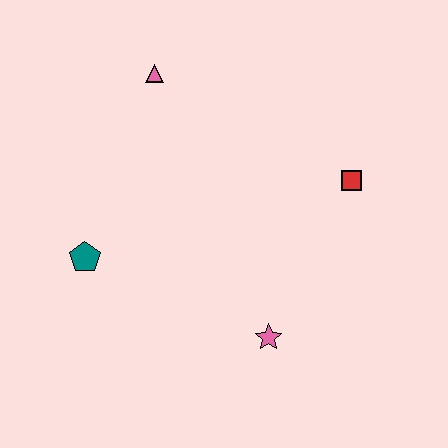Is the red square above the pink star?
Yes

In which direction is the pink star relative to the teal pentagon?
The pink star is to the right of the teal pentagon.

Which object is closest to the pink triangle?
The teal pentagon is closest to the pink triangle.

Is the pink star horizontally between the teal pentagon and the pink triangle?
No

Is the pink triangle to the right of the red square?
No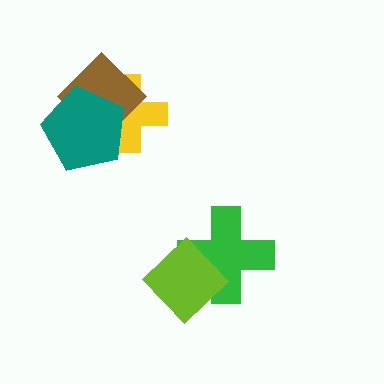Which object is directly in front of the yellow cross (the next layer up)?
The brown diamond is directly in front of the yellow cross.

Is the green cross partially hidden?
Yes, it is partially covered by another shape.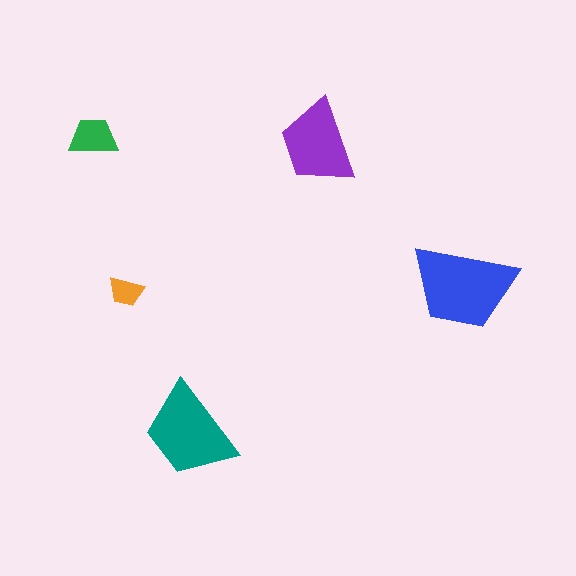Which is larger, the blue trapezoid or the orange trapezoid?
The blue one.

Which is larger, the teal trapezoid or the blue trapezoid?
The blue one.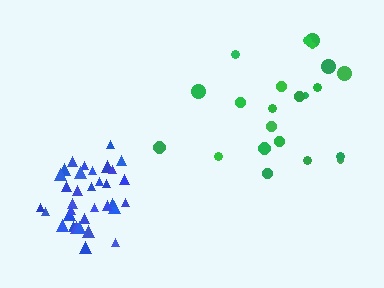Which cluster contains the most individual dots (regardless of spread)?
Blue (34).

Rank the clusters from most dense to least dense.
blue, green.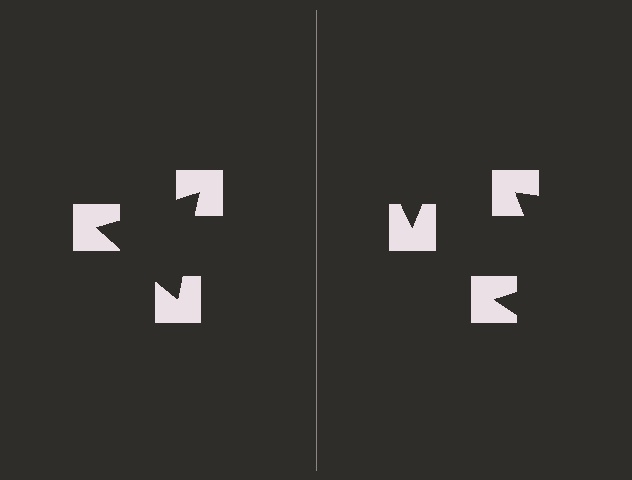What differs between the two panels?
The notched squares are positioned identically on both sides; only the wedge orientations differ. On the left they align to a triangle; on the right they are misaligned.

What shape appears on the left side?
An illusory triangle.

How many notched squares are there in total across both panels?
6 — 3 on each side.